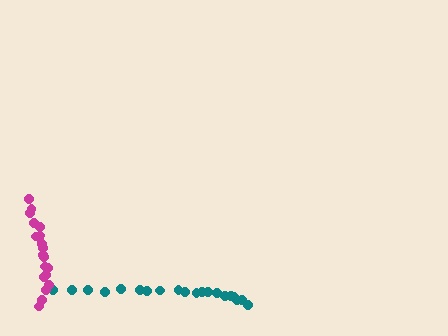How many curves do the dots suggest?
There are 2 distinct paths.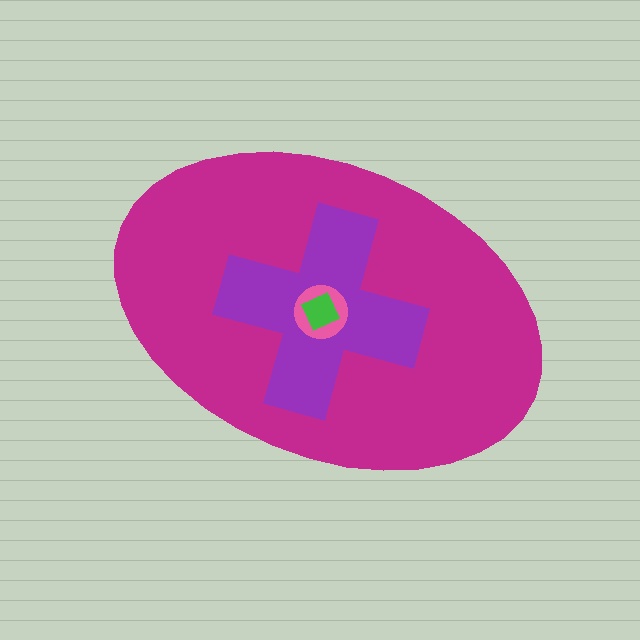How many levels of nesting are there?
4.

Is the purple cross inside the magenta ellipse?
Yes.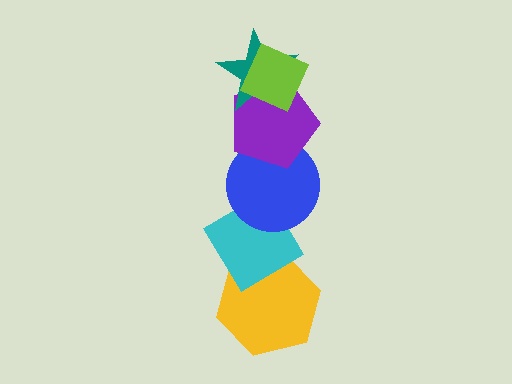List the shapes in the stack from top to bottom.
From top to bottom: the lime diamond, the teal star, the purple pentagon, the blue circle, the cyan diamond, the yellow hexagon.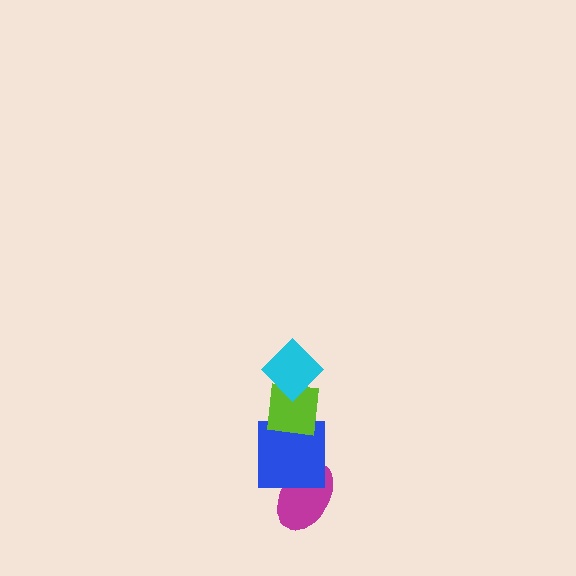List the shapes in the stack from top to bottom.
From top to bottom: the cyan diamond, the lime square, the blue square, the magenta ellipse.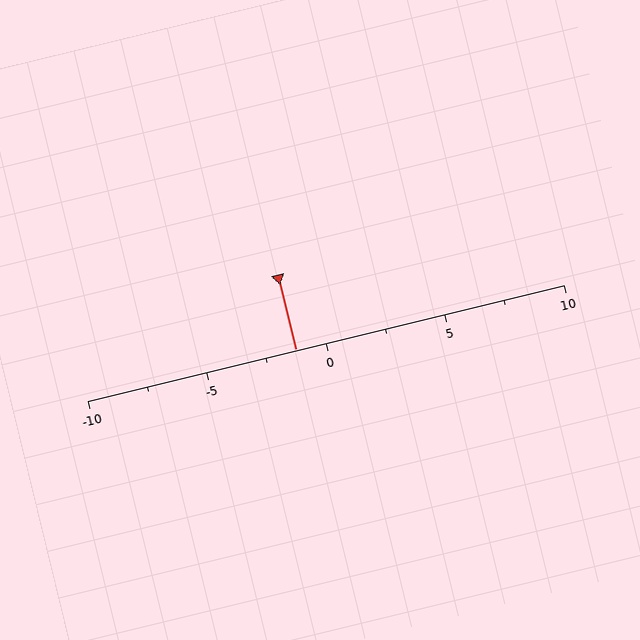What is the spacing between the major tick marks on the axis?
The major ticks are spaced 5 apart.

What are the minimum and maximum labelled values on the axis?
The axis runs from -10 to 10.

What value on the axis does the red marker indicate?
The marker indicates approximately -1.2.